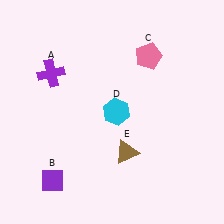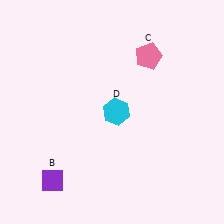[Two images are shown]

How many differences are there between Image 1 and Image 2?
There are 2 differences between the two images.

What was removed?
The brown triangle (E), the purple cross (A) were removed in Image 2.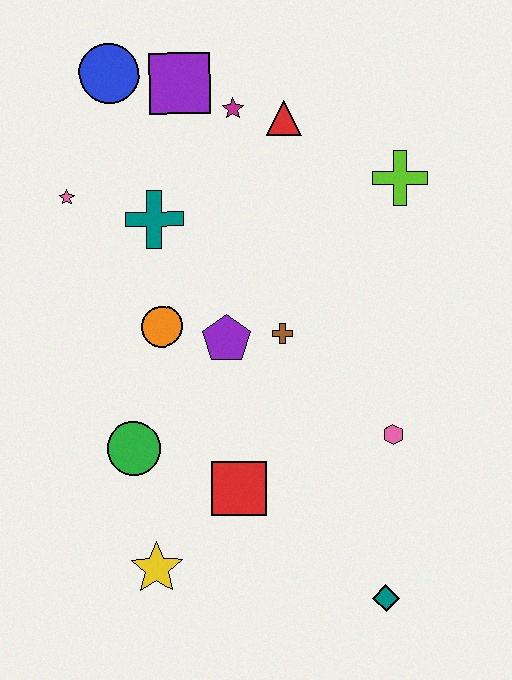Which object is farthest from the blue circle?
The teal diamond is farthest from the blue circle.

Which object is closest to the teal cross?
The pink star is closest to the teal cross.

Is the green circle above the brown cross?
No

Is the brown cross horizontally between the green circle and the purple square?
No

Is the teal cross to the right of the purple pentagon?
No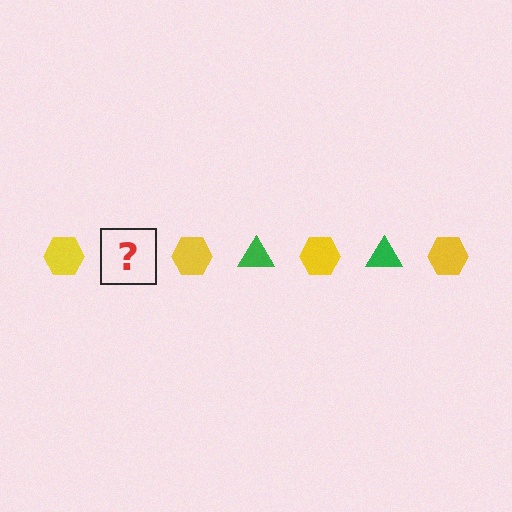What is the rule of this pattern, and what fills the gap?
The rule is that the pattern alternates between yellow hexagon and green triangle. The gap should be filled with a green triangle.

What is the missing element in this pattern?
The missing element is a green triangle.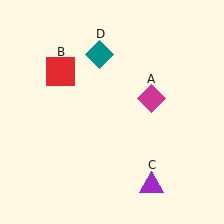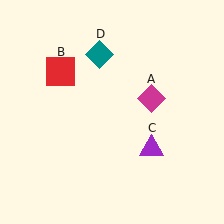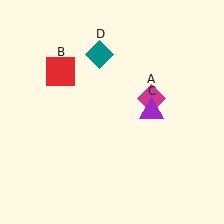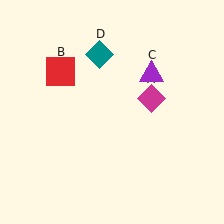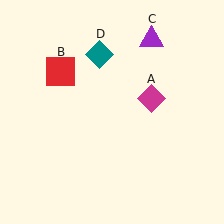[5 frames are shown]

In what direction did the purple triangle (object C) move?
The purple triangle (object C) moved up.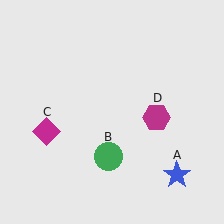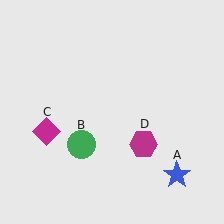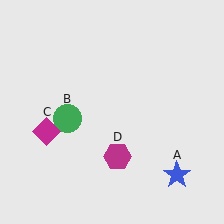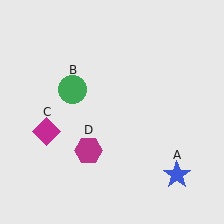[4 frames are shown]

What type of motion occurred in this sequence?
The green circle (object B), magenta hexagon (object D) rotated clockwise around the center of the scene.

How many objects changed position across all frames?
2 objects changed position: green circle (object B), magenta hexagon (object D).